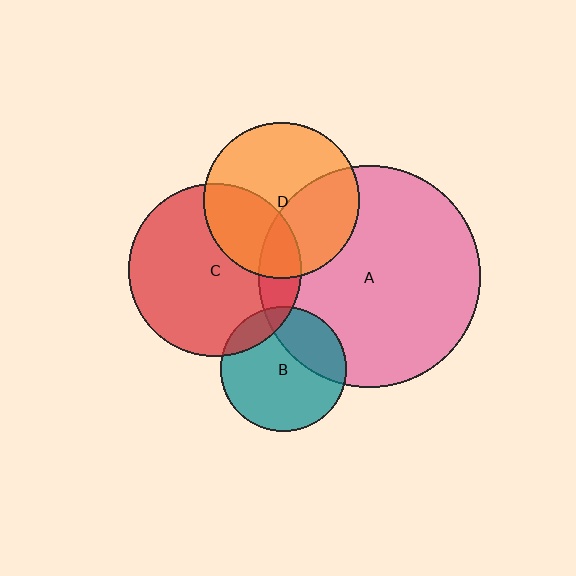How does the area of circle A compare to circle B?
Approximately 3.1 times.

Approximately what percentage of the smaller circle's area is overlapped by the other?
Approximately 30%.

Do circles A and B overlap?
Yes.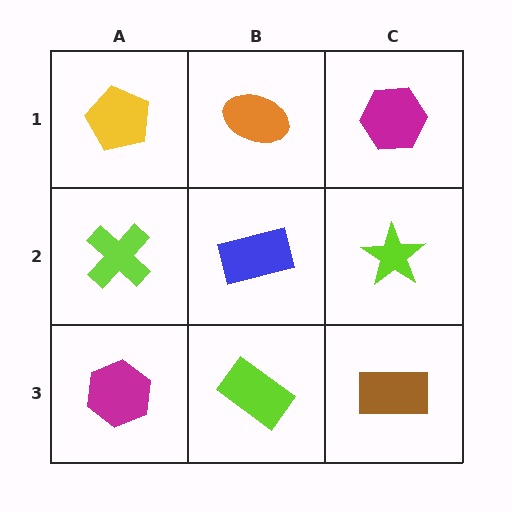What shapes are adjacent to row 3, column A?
A lime cross (row 2, column A), a lime rectangle (row 3, column B).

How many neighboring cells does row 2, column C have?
3.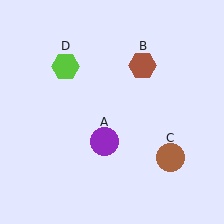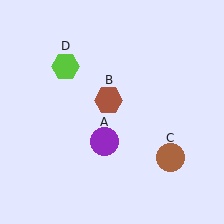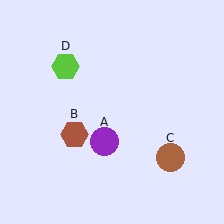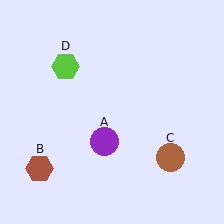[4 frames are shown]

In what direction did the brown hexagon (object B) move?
The brown hexagon (object B) moved down and to the left.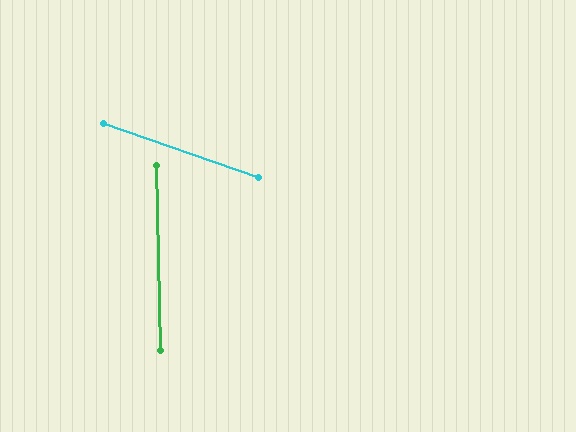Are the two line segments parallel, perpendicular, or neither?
Neither parallel nor perpendicular — they differ by about 69°.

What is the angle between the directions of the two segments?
Approximately 69 degrees.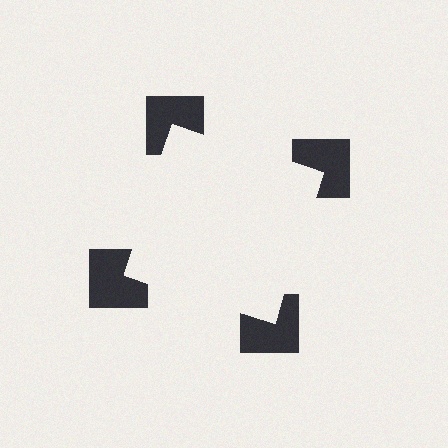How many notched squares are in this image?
There are 4 — one at each vertex of the illusory square.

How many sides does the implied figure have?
4 sides.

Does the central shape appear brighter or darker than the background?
It typically appears slightly brighter than the background, even though no actual brightness change is drawn.